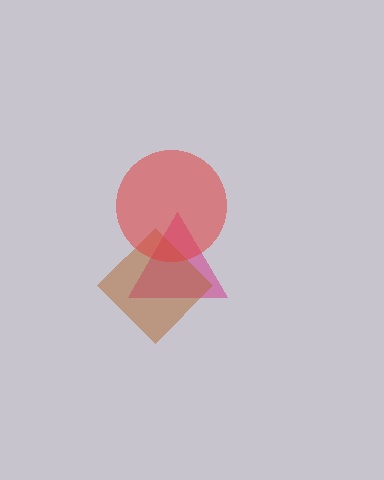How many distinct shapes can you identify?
There are 3 distinct shapes: a magenta triangle, a brown diamond, a red circle.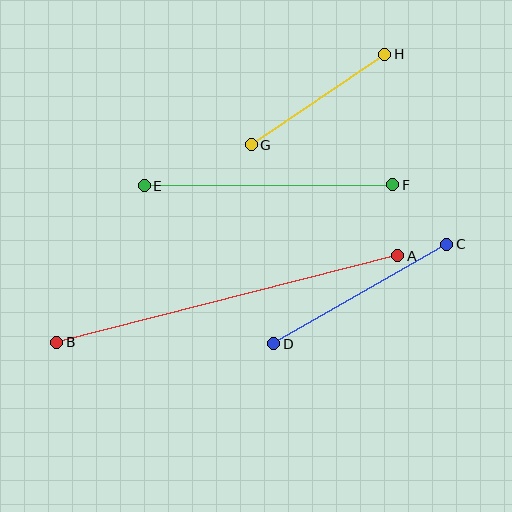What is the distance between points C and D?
The distance is approximately 199 pixels.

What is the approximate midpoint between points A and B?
The midpoint is at approximately (227, 299) pixels.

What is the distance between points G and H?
The distance is approximately 161 pixels.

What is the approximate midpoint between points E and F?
The midpoint is at approximately (268, 185) pixels.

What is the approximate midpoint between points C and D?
The midpoint is at approximately (360, 294) pixels.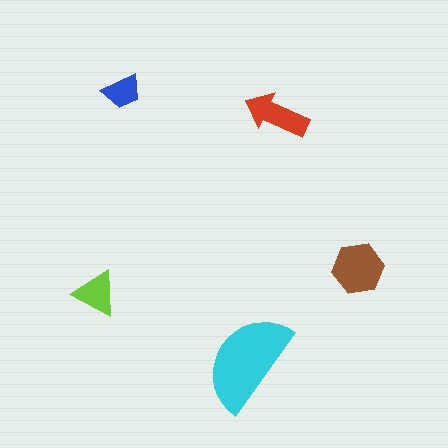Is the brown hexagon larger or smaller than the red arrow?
Larger.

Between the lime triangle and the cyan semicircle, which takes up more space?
The cyan semicircle.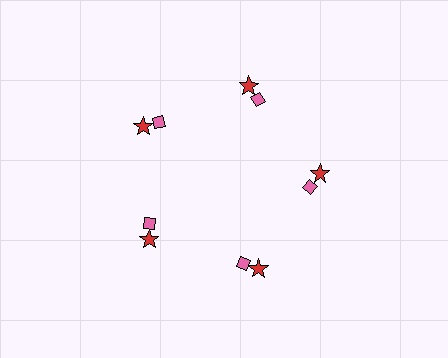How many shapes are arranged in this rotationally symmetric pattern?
There are 10 shapes, arranged in 5 groups of 2.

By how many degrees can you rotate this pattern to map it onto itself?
The pattern maps onto itself every 72 degrees of rotation.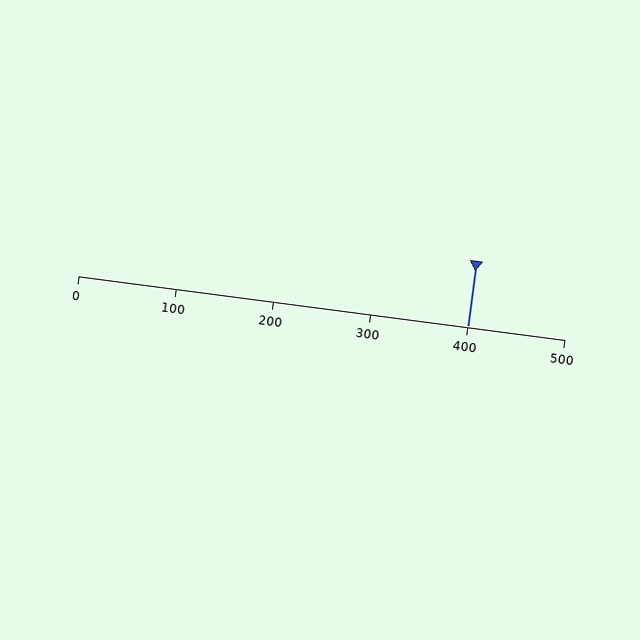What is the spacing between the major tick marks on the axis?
The major ticks are spaced 100 apart.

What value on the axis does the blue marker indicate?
The marker indicates approximately 400.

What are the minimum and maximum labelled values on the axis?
The axis runs from 0 to 500.